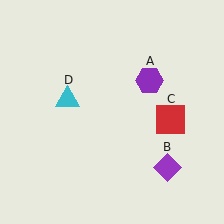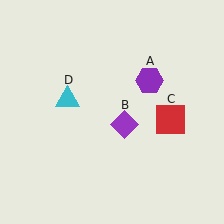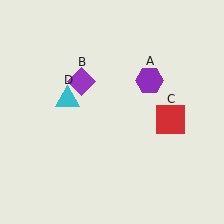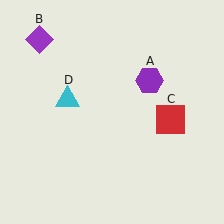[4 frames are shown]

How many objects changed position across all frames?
1 object changed position: purple diamond (object B).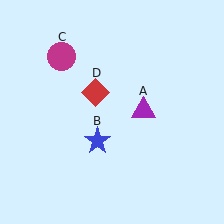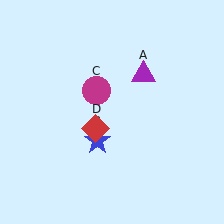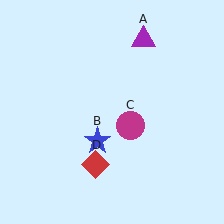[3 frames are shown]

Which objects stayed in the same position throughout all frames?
Blue star (object B) remained stationary.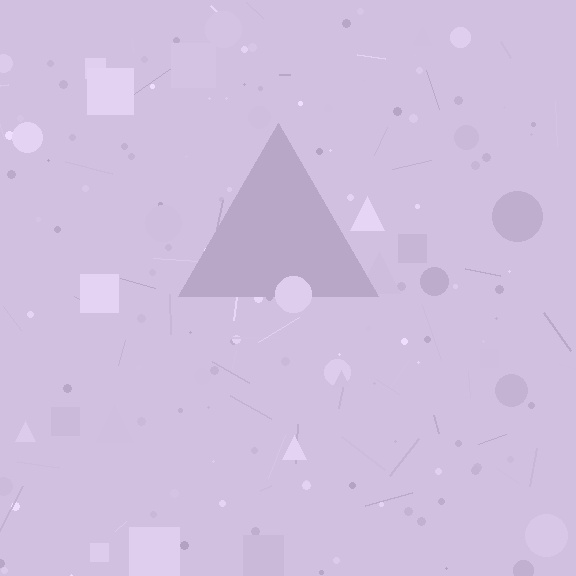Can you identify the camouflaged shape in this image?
The camouflaged shape is a triangle.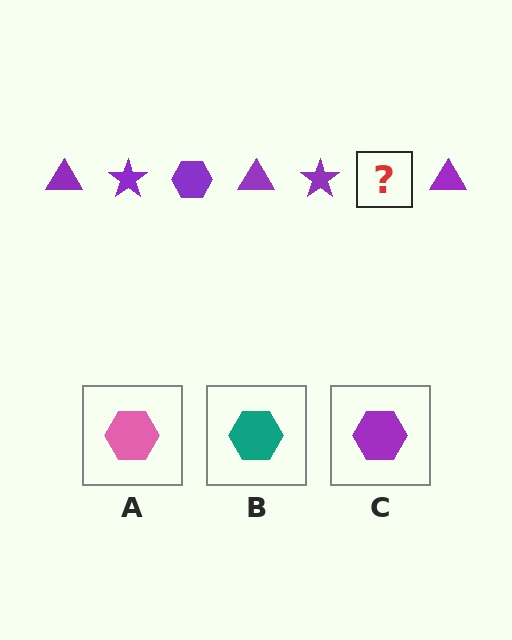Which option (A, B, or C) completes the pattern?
C.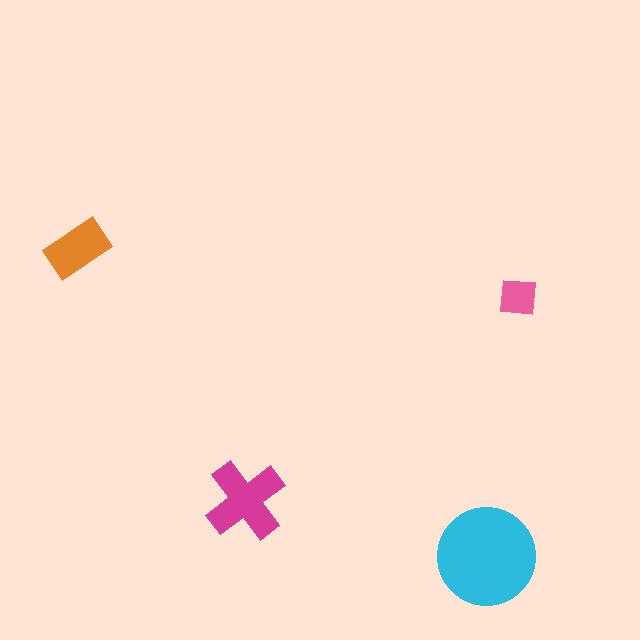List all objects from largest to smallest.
The cyan circle, the magenta cross, the orange rectangle, the pink square.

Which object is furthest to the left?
The orange rectangle is leftmost.